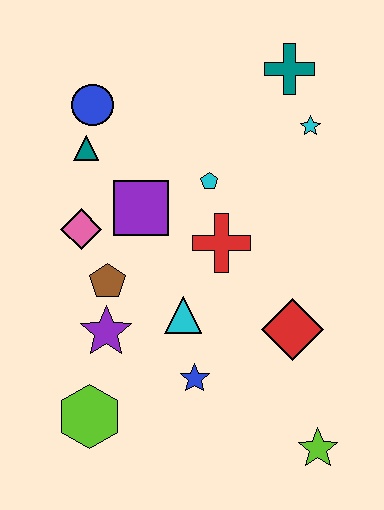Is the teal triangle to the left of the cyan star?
Yes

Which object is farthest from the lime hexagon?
The teal cross is farthest from the lime hexagon.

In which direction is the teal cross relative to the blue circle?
The teal cross is to the right of the blue circle.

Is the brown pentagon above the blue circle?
No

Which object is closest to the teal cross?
The cyan star is closest to the teal cross.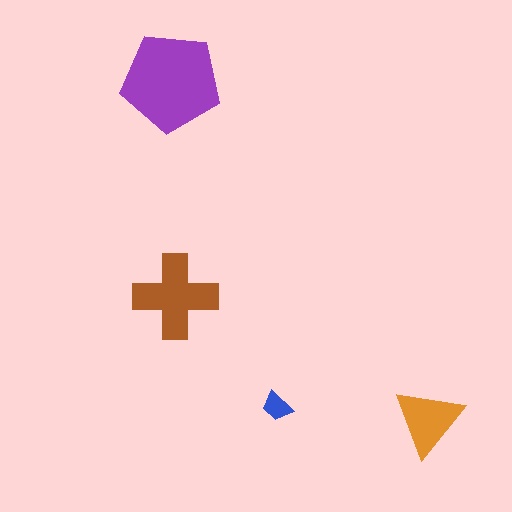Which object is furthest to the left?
The purple pentagon is leftmost.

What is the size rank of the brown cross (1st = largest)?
2nd.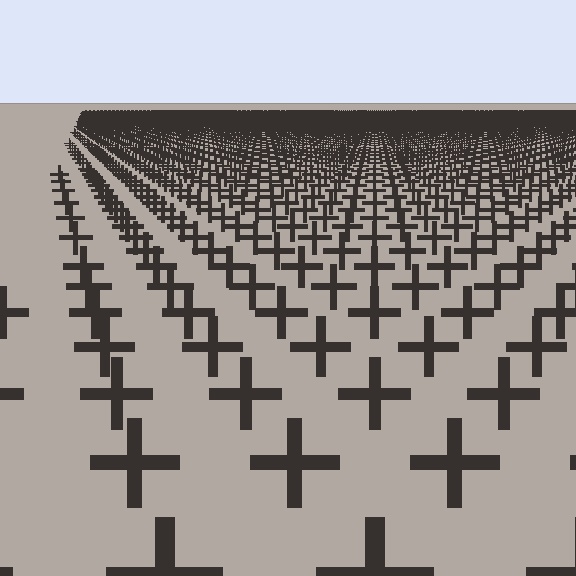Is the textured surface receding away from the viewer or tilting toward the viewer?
The surface is receding away from the viewer. Texture elements get smaller and denser toward the top.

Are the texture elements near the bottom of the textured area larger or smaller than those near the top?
Larger. Near the bottom, elements are closer to the viewer and appear at a bigger on-screen size.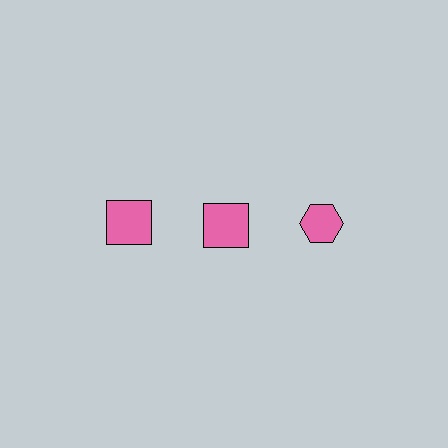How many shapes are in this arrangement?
There are 3 shapes arranged in a grid pattern.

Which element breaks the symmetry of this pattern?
The pink hexagon in the top row, center column breaks the symmetry. All other shapes are pink squares.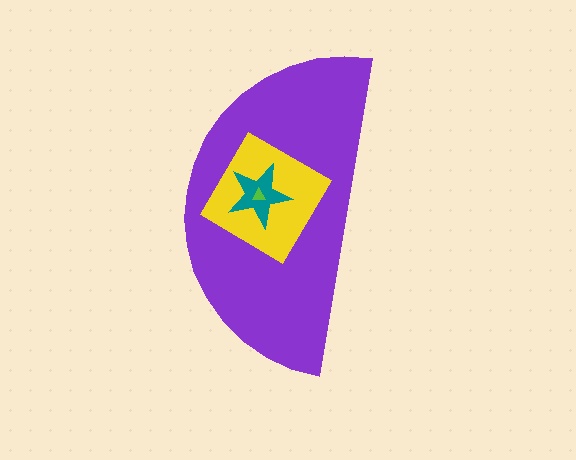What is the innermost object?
The lime triangle.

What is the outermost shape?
The purple semicircle.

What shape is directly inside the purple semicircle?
The yellow diamond.